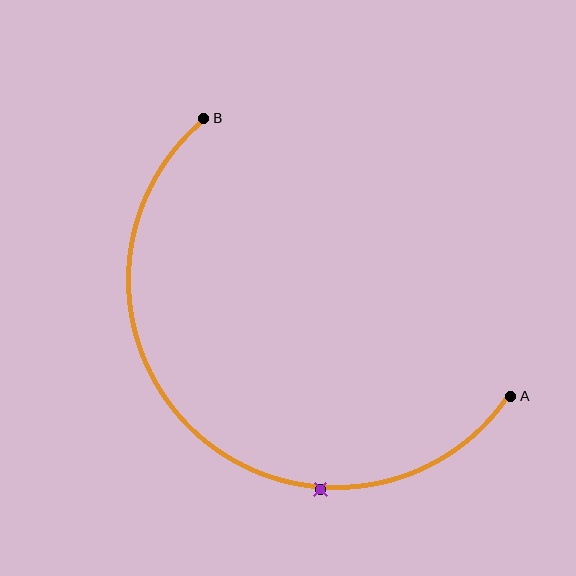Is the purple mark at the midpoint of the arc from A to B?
No. The purple mark lies on the arc but is closer to endpoint A. The arc midpoint would be at the point on the curve equidistant along the arc from both A and B.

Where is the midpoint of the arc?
The arc midpoint is the point on the curve farthest from the straight line joining A and B. It sits below and to the left of that line.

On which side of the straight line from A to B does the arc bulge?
The arc bulges below and to the left of the straight line connecting A and B.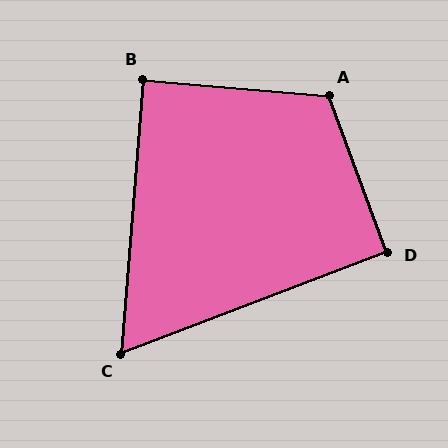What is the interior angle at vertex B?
Approximately 90 degrees (approximately right).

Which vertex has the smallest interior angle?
C, at approximately 65 degrees.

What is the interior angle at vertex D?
Approximately 90 degrees (approximately right).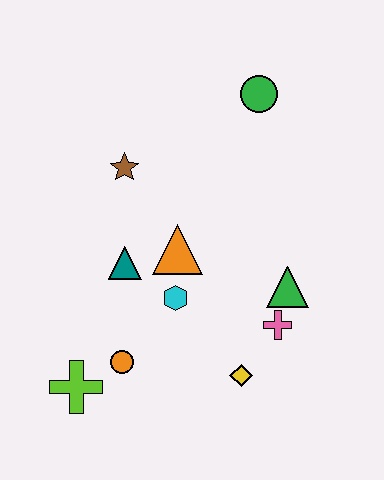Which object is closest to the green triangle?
The pink cross is closest to the green triangle.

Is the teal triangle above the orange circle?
Yes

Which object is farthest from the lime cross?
The green circle is farthest from the lime cross.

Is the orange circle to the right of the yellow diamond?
No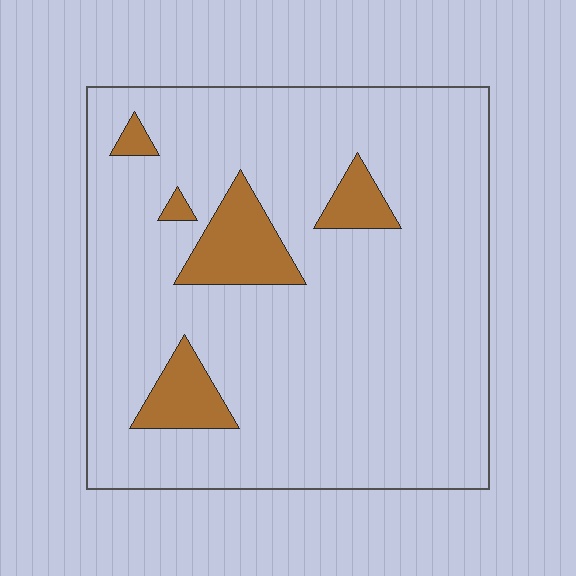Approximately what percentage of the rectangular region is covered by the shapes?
Approximately 10%.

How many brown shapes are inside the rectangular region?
5.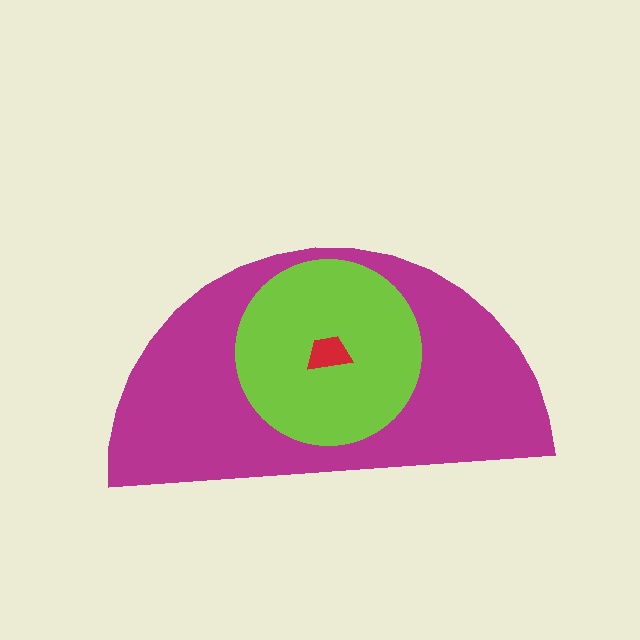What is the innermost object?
The red trapezoid.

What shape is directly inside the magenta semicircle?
The lime circle.